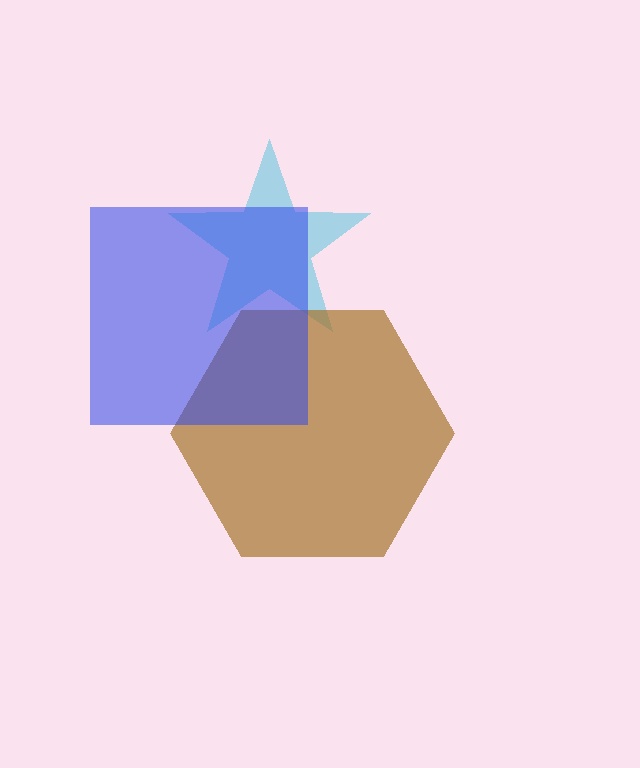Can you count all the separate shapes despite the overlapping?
Yes, there are 3 separate shapes.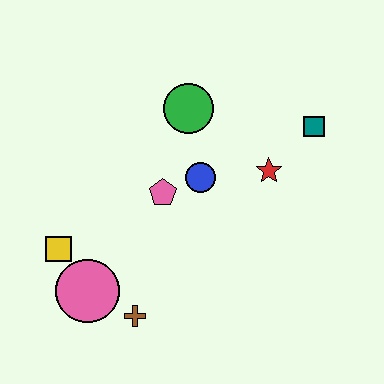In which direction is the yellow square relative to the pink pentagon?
The yellow square is to the left of the pink pentagon.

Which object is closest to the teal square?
The red star is closest to the teal square.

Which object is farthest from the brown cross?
The teal square is farthest from the brown cross.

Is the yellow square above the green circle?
No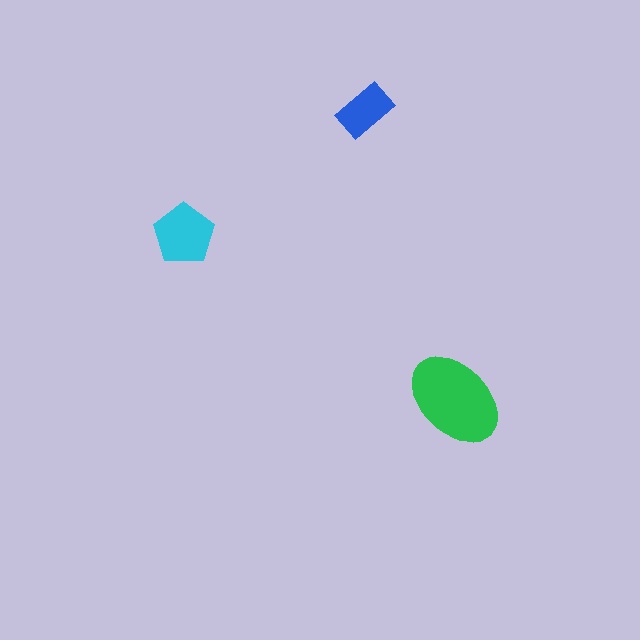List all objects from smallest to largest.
The blue rectangle, the cyan pentagon, the green ellipse.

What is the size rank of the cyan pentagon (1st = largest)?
2nd.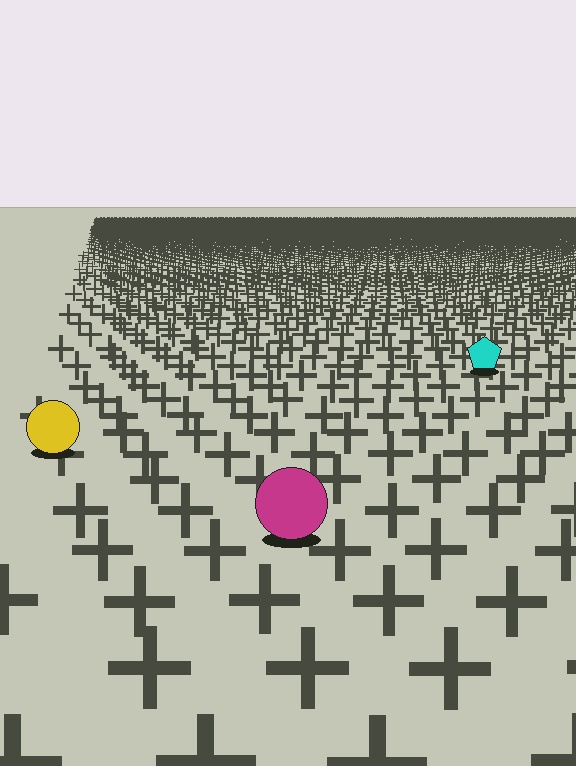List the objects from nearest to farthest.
From nearest to farthest: the magenta circle, the yellow circle, the cyan pentagon.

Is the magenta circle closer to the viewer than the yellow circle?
Yes. The magenta circle is closer — you can tell from the texture gradient: the ground texture is coarser near it.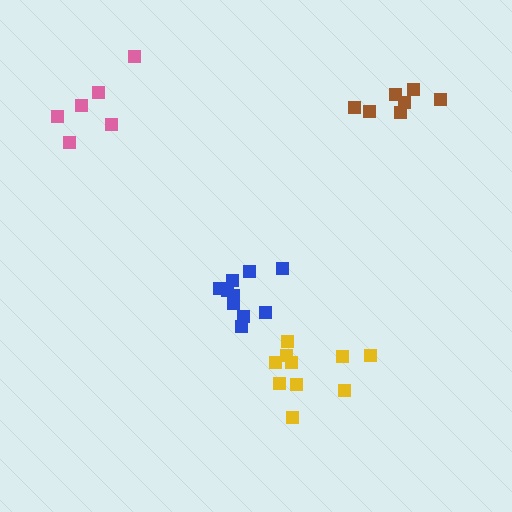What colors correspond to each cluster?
The clusters are colored: yellow, blue, pink, brown.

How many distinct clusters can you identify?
There are 4 distinct clusters.